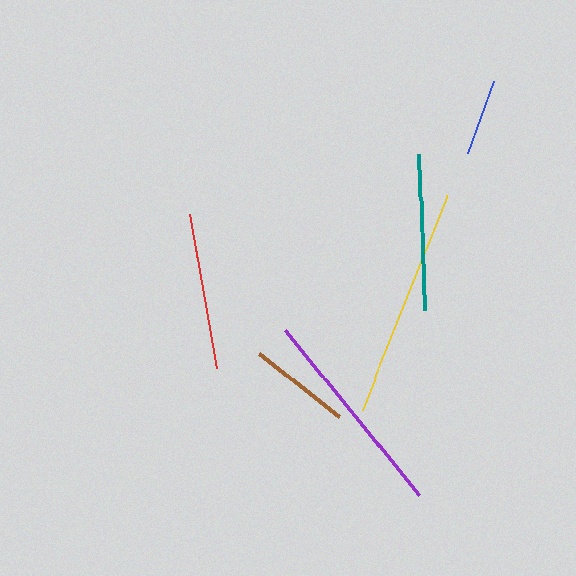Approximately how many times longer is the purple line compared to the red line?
The purple line is approximately 1.4 times the length of the red line.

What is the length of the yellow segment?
The yellow segment is approximately 231 pixels long.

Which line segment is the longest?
The yellow line is the longest at approximately 231 pixels.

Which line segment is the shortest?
The blue line is the shortest at approximately 76 pixels.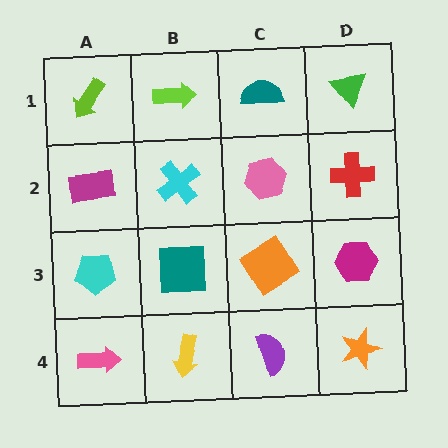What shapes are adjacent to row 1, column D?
A red cross (row 2, column D), a teal semicircle (row 1, column C).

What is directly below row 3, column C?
A purple semicircle.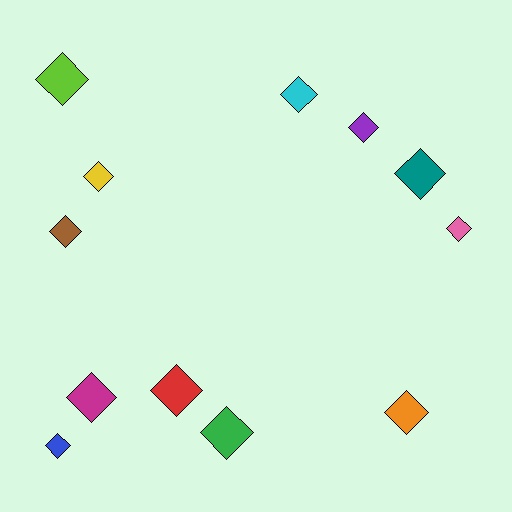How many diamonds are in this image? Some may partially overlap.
There are 12 diamonds.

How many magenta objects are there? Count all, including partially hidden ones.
There is 1 magenta object.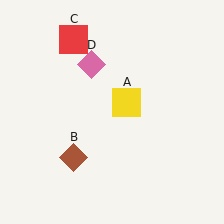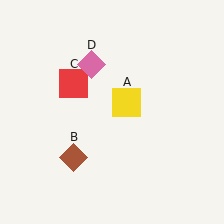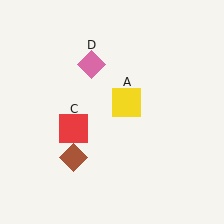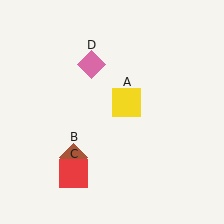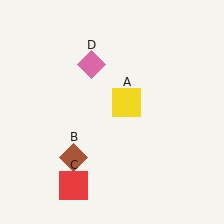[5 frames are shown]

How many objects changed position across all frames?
1 object changed position: red square (object C).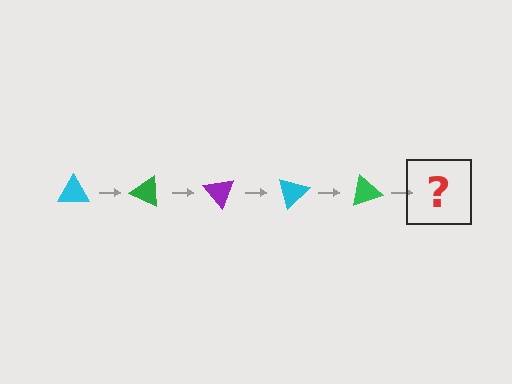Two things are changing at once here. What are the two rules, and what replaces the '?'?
The two rules are that it rotates 25 degrees each step and the color cycles through cyan, green, and purple. The '?' should be a purple triangle, rotated 125 degrees from the start.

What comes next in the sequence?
The next element should be a purple triangle, rotated 125 degrees from the start.